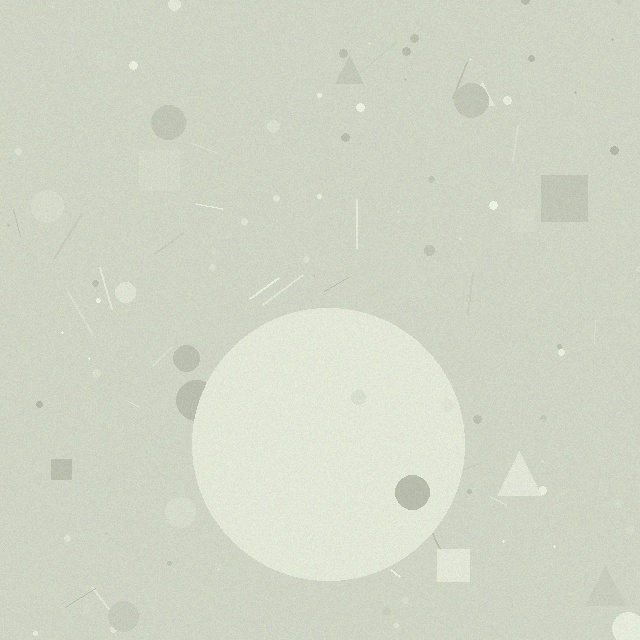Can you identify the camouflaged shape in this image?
The camouflaged shape is a circle.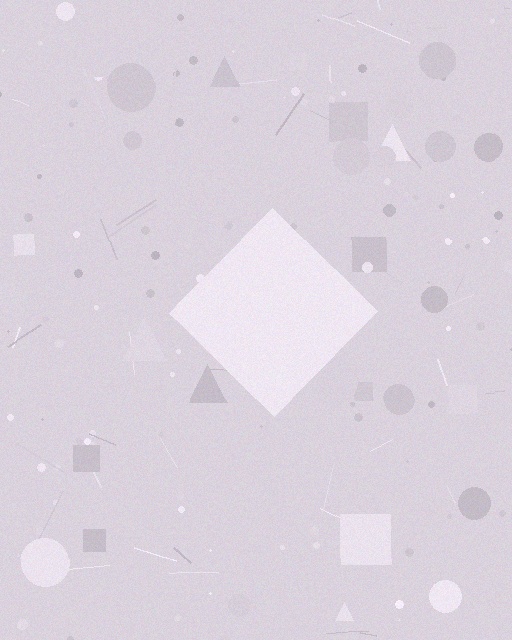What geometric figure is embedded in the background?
A diamond is embedded in the background.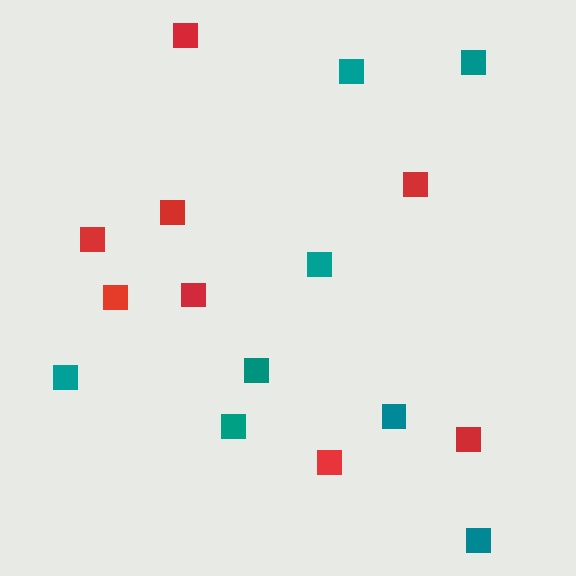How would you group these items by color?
There are 2 groups: one group of red squares (8) and one group of teal squares (8).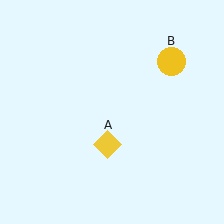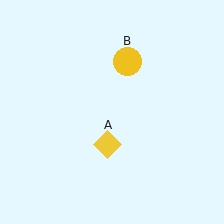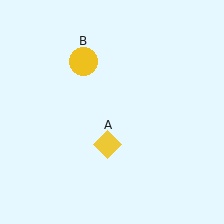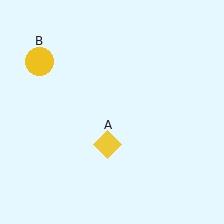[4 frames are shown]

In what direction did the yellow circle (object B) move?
The yellow circle (object B) moved left.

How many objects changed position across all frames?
1 object changed position: yellow circle (object B).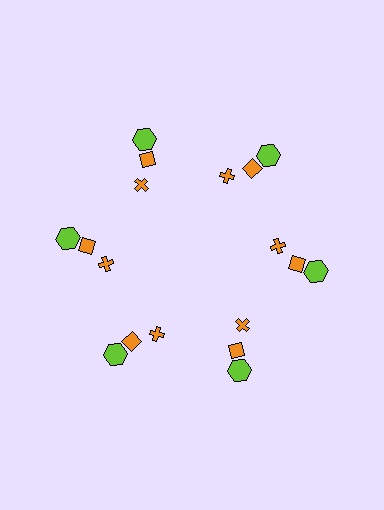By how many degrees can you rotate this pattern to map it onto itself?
The pattern maps onto itself every 60 degrees of rotation.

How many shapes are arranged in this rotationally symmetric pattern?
There are 18 shapes, arranged in 6 groups of 3.